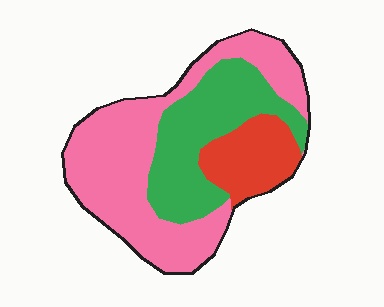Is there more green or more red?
Green.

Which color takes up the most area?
Pink, at roughly 50%.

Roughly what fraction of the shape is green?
Green covers around 30% of the shape.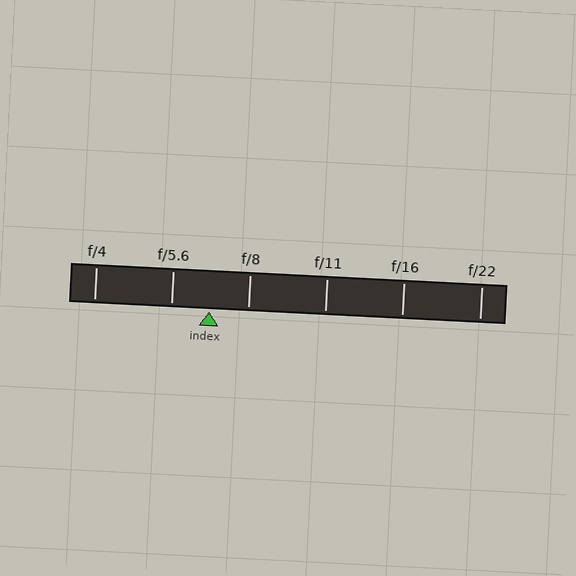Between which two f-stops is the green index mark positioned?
The index mark is between f/5.6 and f/8.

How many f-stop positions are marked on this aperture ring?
There are 6 f-stop positions marked.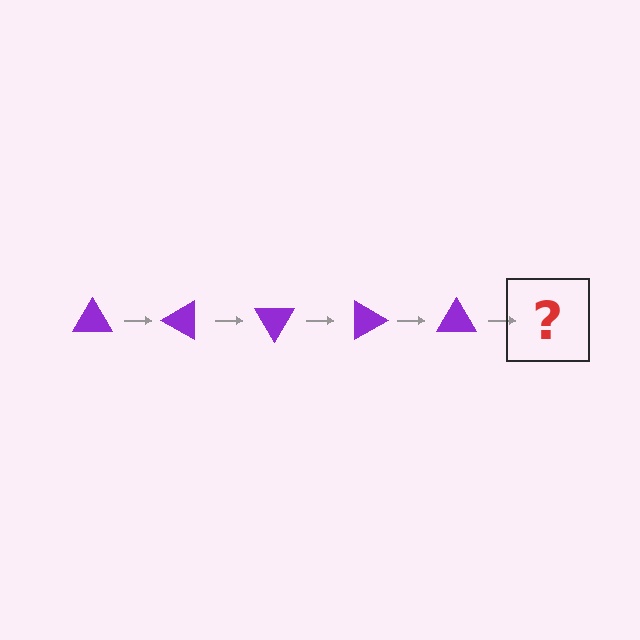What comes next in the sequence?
The next element should be a purple triangle rotated 150 degrees.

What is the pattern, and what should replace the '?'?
The pattern is that the triangle rotates 30 degrees each step. The '?' should be a purple triangle rotated 150 degrees.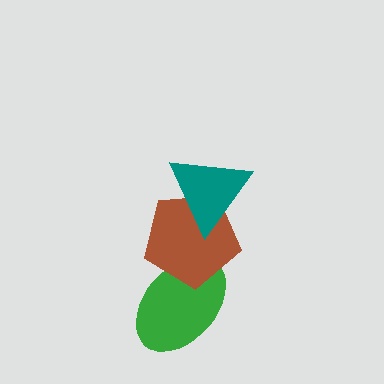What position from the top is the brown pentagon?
The brown pentagon is 2nd from the top.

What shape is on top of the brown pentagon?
The teal triangle is on top of the brown pentagon.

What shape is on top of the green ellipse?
The brown pentagon is on top of the green ellipse.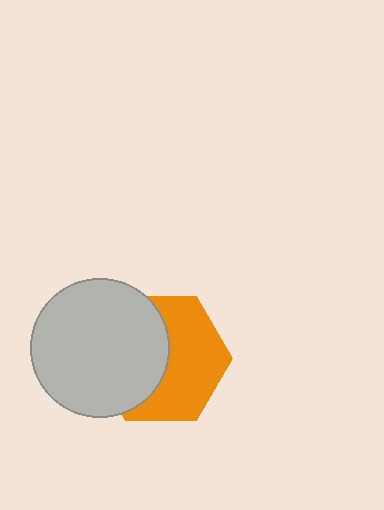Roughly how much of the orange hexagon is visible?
About half of it is visible (roughly 53%).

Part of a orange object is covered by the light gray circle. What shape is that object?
It is a hexagon.